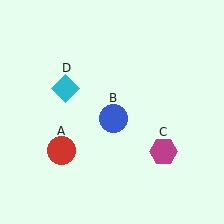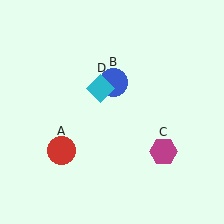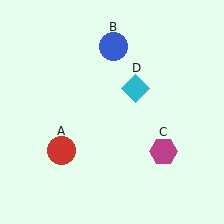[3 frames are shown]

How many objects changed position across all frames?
2 objects changed position: blue circle (object B), cyan diamond (object D).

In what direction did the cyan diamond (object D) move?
The cyan diamond (object D) moved right.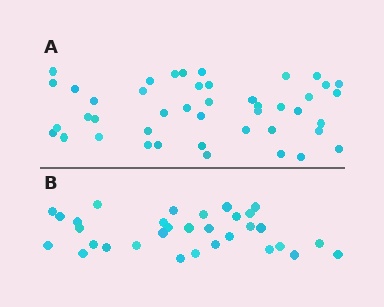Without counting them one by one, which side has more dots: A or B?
Region A (the top region) has more dots.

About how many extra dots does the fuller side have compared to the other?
Region A has roughly 12 or so more dots than region B.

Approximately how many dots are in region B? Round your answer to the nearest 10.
About 30 dots. (The exact count is 32, which rounds to 30.)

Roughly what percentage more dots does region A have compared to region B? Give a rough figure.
About 40% more.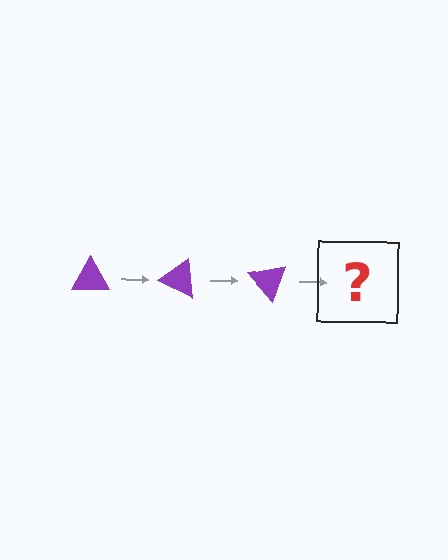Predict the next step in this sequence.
The next step is a purple triangle rotated 75 degrees.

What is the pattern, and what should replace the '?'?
The pattern is that the triangle rotates 25 degrees each step. The '?' should be a purple triangle rotated 75 degrees.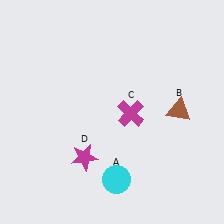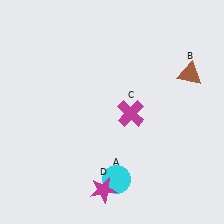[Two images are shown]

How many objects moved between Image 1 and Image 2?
2 objects moved between the two images.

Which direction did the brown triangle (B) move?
The brown triangle (B) moved up.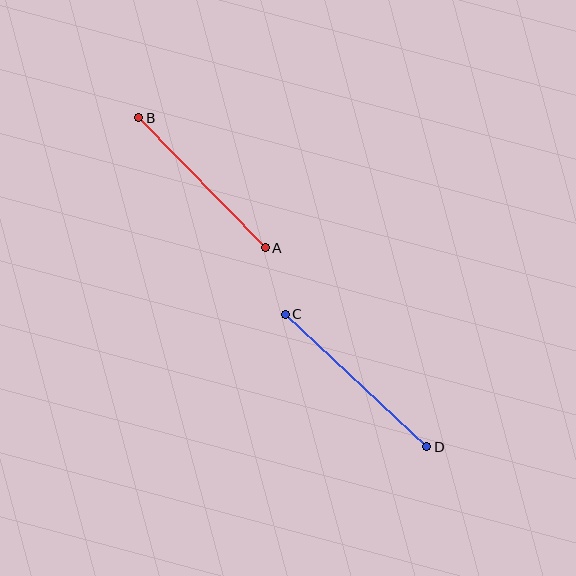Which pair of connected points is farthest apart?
Points C and D are farthest apart.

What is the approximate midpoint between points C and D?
The midpoint is at approximately (356, 380) pixels.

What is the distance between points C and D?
The distance is approximately 193 pixels.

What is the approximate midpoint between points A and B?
The midpoint is at approximately (202, 183) pixels.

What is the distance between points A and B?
The distance is approximately 182 pixels.